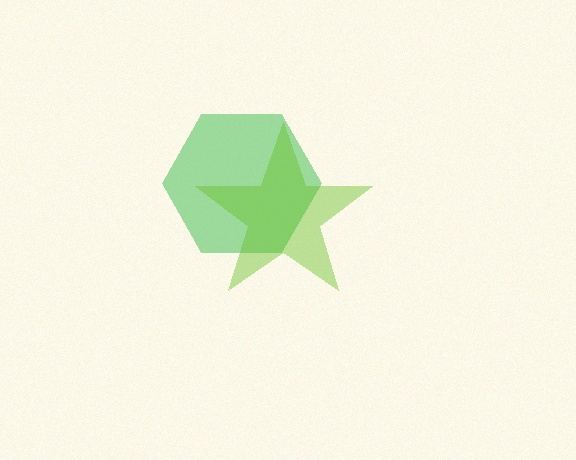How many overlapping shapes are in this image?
There are 2 overlapping shapes in the image.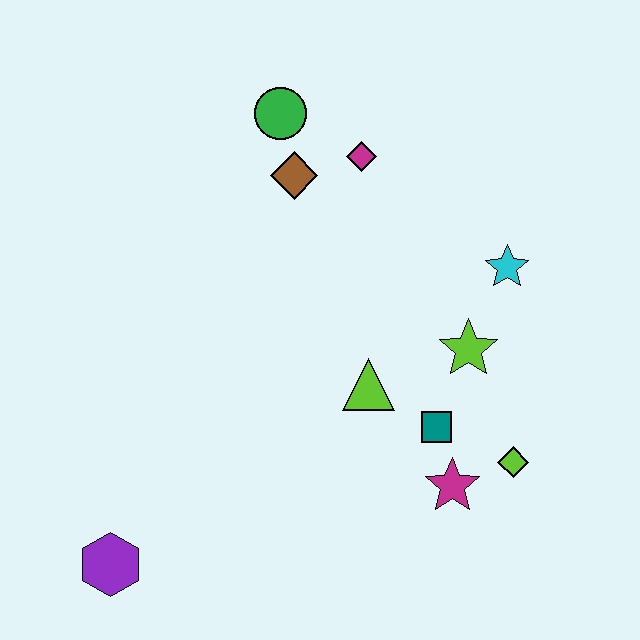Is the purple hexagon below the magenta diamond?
Yes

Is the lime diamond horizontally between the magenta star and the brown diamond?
No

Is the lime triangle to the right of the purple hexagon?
Yes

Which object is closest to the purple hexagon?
The lime triangle is closest to the purple hexagon.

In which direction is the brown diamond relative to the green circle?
The brown diamond is below the green circle.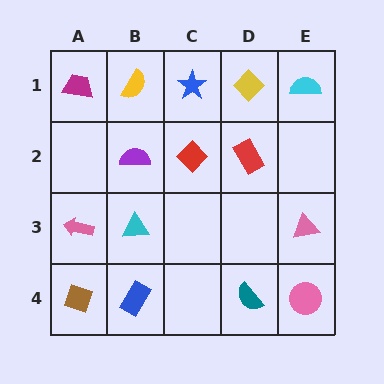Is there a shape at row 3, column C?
No, that cell is empty.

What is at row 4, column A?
A brown diamond.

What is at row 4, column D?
A teal semicircle.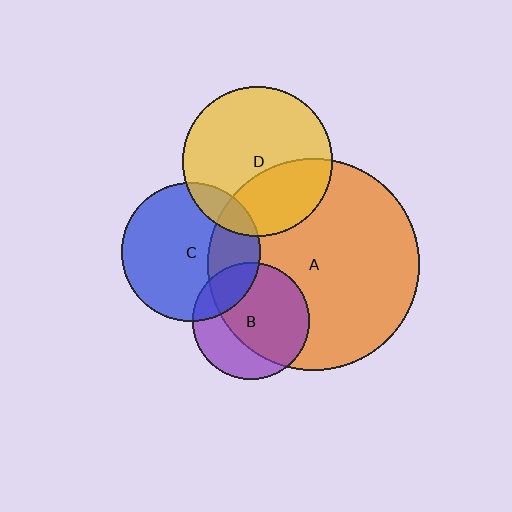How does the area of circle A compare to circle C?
Approximately 2.4 times.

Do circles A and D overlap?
Yes.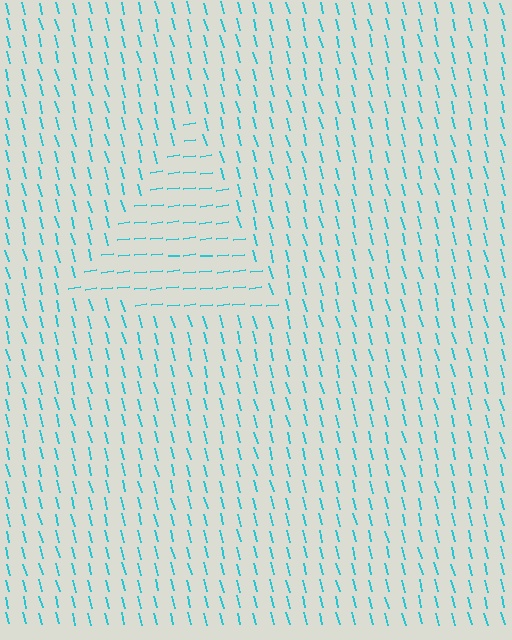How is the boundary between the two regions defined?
The boundary is defined purely by a change in line orientation (approximately 82 degrees difference). All lines are the same color and thickness.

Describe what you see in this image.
The image is filled with small cyan line segments. A triangle region in the image has lines oriented differently from the surrounding lines, creating a visible texture boundary.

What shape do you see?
I see a triangle.